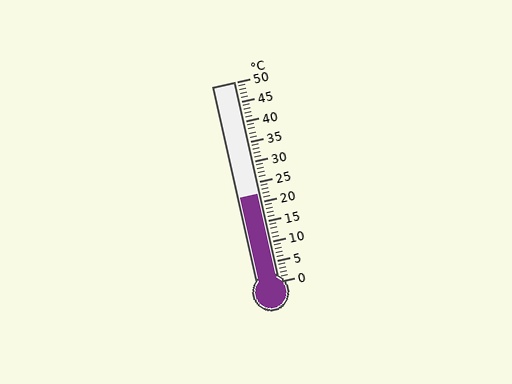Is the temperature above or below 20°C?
The temperature is above 20°C.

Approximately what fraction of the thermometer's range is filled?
The thermometer is filled to approximately 45% of its range.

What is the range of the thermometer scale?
The thermometer scale ranges from 0°C to 50°C.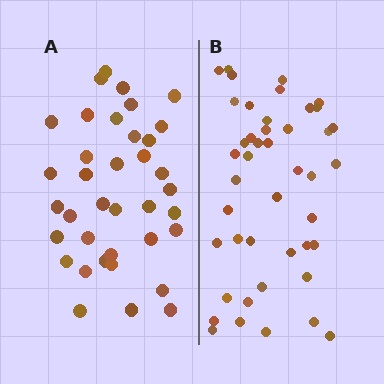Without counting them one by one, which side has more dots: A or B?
Region B (the right region) has more dots.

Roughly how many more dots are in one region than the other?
Region B has roughly 8 or so more dots than region A.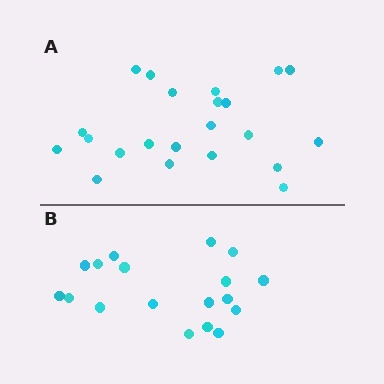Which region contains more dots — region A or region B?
Region A (the top region) has more dots.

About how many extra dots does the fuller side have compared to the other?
Region A has about 4 more dots than region B.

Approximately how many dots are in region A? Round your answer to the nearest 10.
About 20 dots. (The exact count is 22, which rounds to 20.)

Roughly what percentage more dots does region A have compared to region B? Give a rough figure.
About 20% more.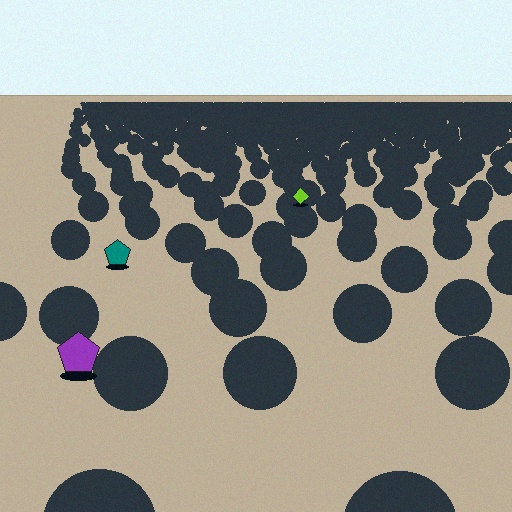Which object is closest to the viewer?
The purple pentagon is closest. The texture marks near it are larger and more spread out.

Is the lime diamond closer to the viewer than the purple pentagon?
No. The purple pentagon is closer — you can tell from the texture gradient: the ground texture is coarser near it.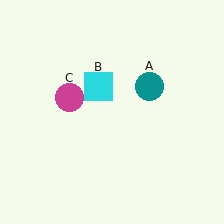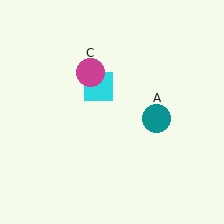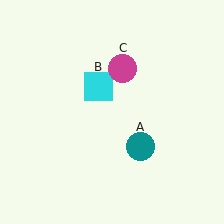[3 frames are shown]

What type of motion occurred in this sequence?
The teal circle (object A), magenta circle (object C) rotated clockwise around the center of the scene.